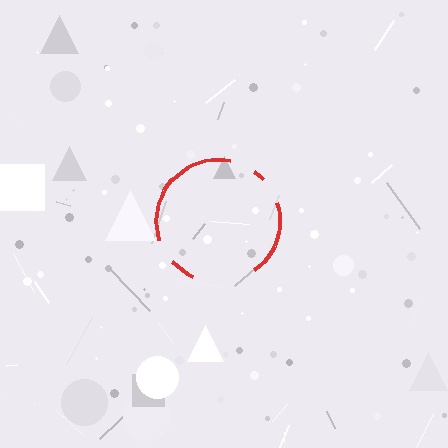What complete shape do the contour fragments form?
The contour fragments form a circle.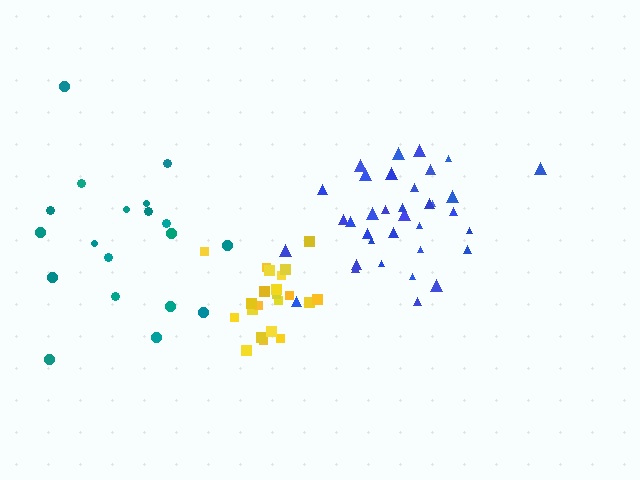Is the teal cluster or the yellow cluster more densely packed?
Yellow.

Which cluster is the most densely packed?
Yellow.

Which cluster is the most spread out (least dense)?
Teal.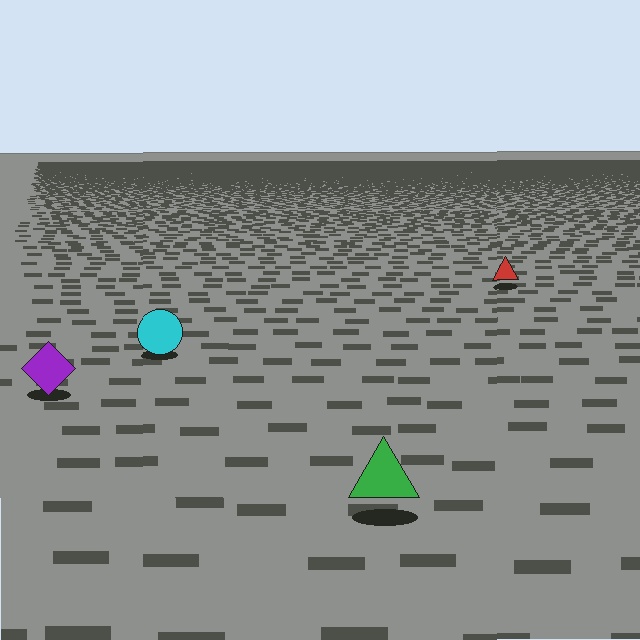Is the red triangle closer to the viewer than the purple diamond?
No. The purple diamond is closer — you can tell from the texture gradient: the ground texture is coarser near it.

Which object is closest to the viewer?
The green triangle is closest. The texture marks near it are larger and more spread out.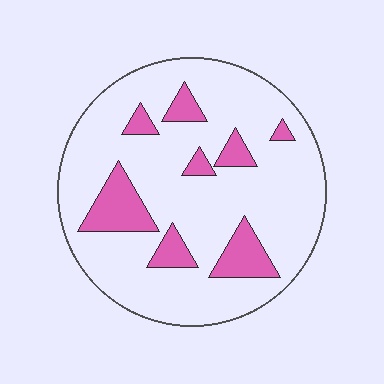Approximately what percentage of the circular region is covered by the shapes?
Approximately 20%.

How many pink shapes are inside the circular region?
8.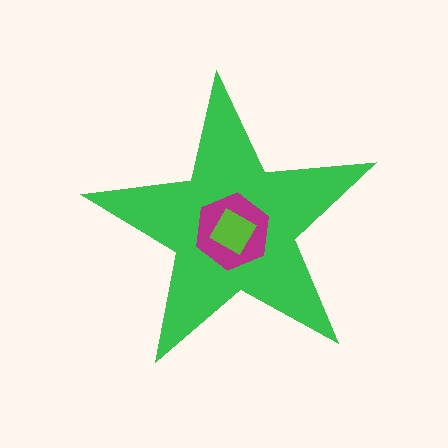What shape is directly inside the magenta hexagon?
The lime diamond.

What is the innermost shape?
The lime diamond.